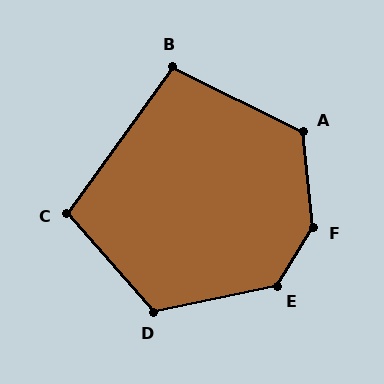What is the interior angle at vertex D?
Approximately 119 degrees (obtuse).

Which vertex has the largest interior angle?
F, at approximately 142 degrees.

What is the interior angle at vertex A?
Approximately 122 degrees (obtuse).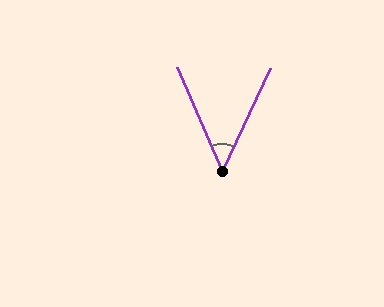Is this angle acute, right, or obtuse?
It is acute.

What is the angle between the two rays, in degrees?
Approximately 48 degrees.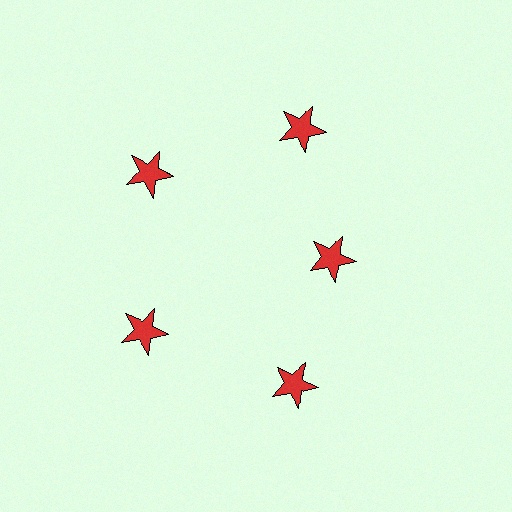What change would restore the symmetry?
The symmetry would be restored by moving it outward, back onto the ring so that all 5 stars sit at equal angles and equal distance from the center.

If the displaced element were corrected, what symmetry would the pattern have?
It would have 5-fold rotational symmetry — the pattern would map onto itself every 72 degrees.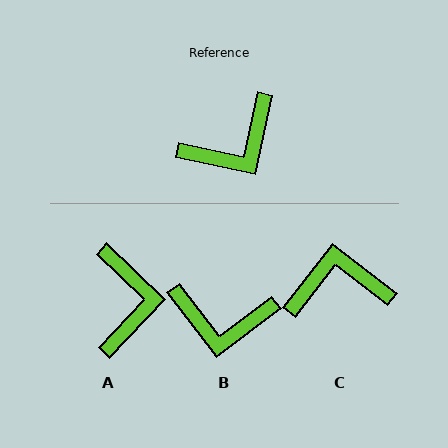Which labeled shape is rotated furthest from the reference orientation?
C, about 154 degrees away.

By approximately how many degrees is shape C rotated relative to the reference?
Approximately 154 degrees counter-clockwise.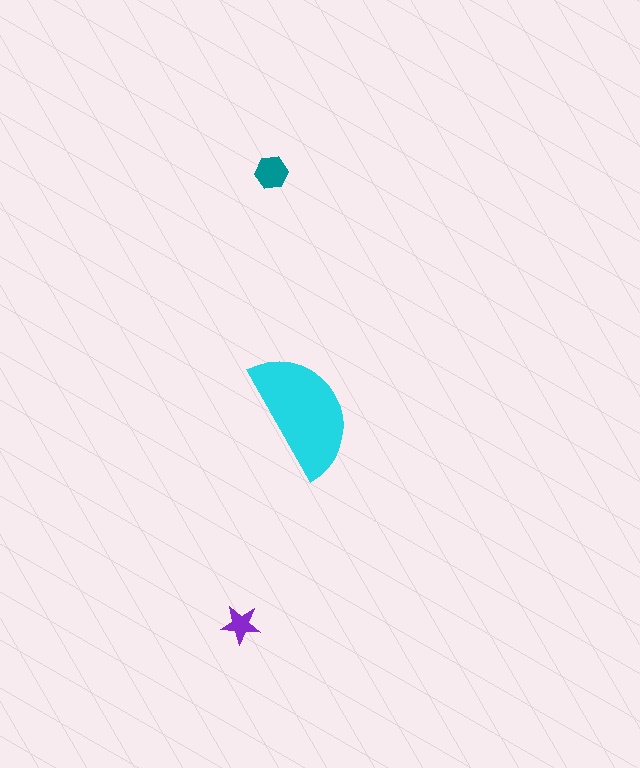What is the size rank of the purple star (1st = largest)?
3rd.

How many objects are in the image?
There are 3 objects in the image.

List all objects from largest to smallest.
The cyan semicircle, the teal hexagon, the purple star.